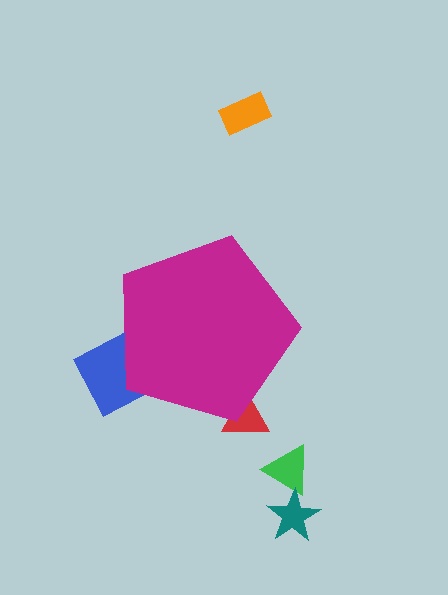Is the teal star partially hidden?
No, the teal star is fully visible.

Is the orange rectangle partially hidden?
No, the orange rectangle is fully visible.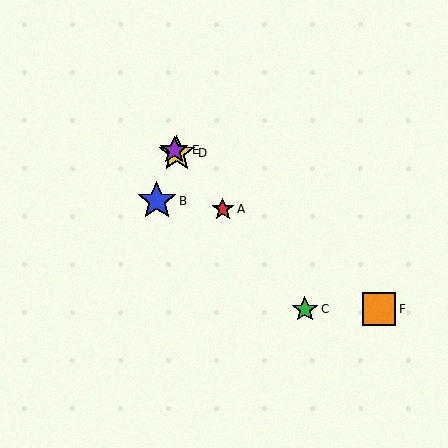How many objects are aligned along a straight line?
4 objects (A, C, D, E) are aligned along a straight line.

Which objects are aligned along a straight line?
Objects A, C, D, E are aligned along a straight line.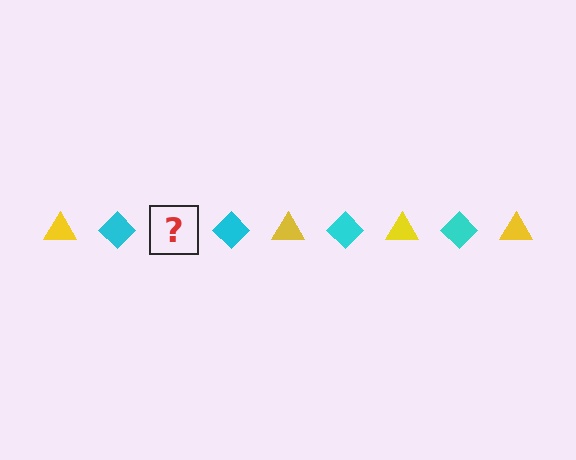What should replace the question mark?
The question mark should be replaced with a yellow triangle.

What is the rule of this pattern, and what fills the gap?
The rule is that the pattern alternates between yellow triangle and cyan diamond. The gap should be filled with a yellow triangle.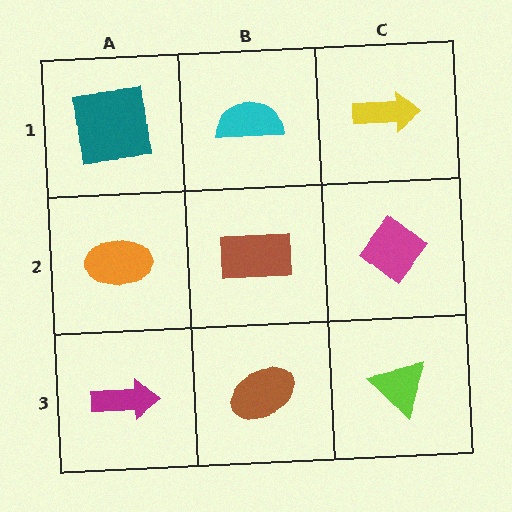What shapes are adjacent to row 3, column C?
A magenta diamond (row 2, column C), a brown ellipse (row 3, column B).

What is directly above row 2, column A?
A teal square.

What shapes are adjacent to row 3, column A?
An orange ellipse (row 2, column A), a brown ellipse (row 3, column B).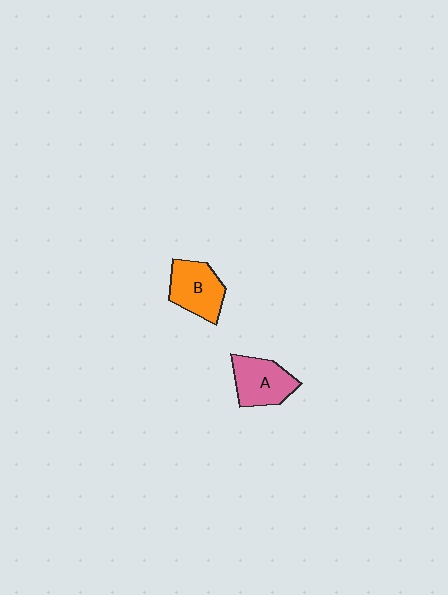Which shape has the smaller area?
Shape A (pink).